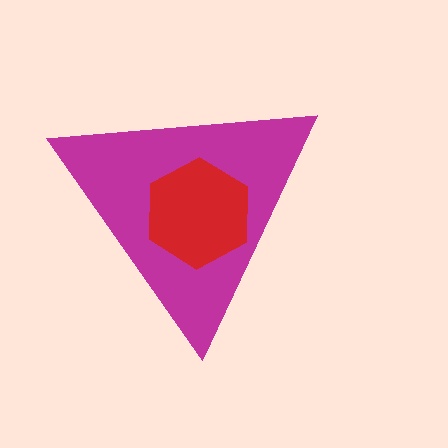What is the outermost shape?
The magenta triangle.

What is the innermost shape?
The red hexagon.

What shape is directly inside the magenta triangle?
The red hexagon.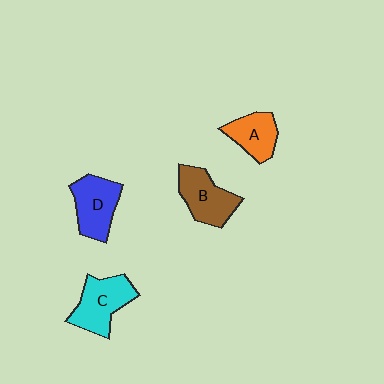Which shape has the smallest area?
Shape A (orange).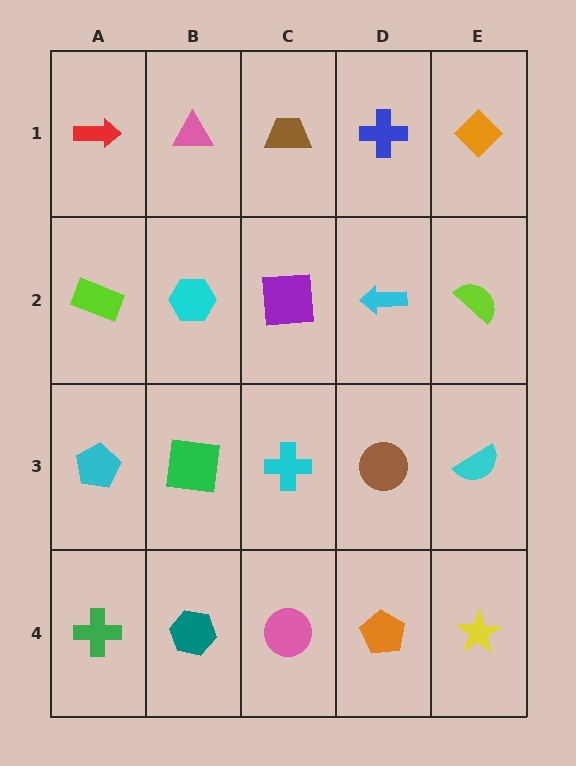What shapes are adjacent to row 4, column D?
A brown circle (row 3, column D), a pink circle (row 4, column C), a yellow star (row 4, column E).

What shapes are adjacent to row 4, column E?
A cyan semicircle (row 3, column E), an orange pentagon (row 4, column D).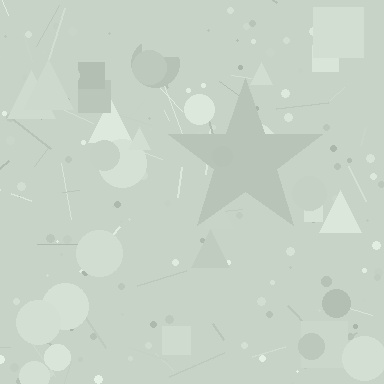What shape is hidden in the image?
A star is hidden in the image.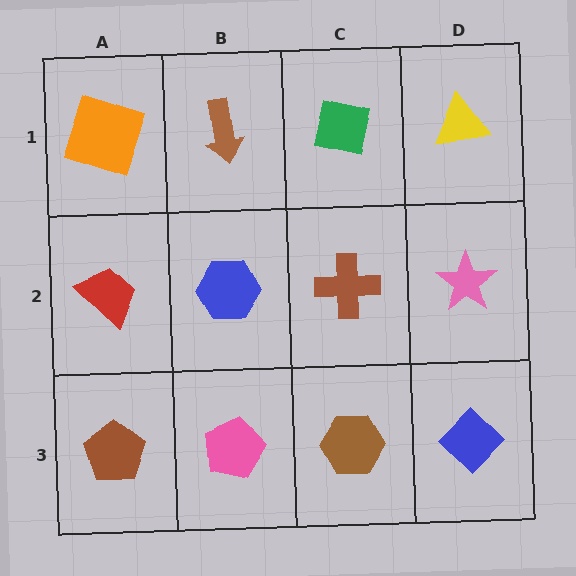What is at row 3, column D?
A blue diamond.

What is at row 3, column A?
A brown pentagon.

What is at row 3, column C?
A brown hexagon.